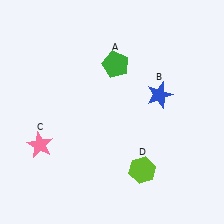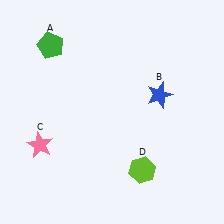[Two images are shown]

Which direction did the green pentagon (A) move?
The green pentagon (A) moved left.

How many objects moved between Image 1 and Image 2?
1 object moved between the two images.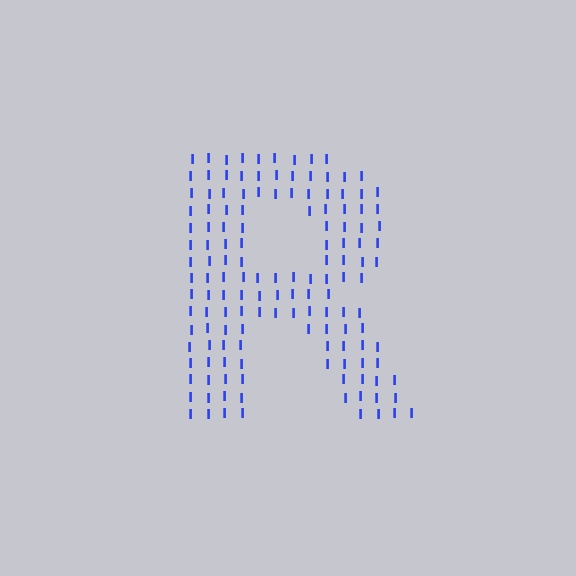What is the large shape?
The large shape is the letter R.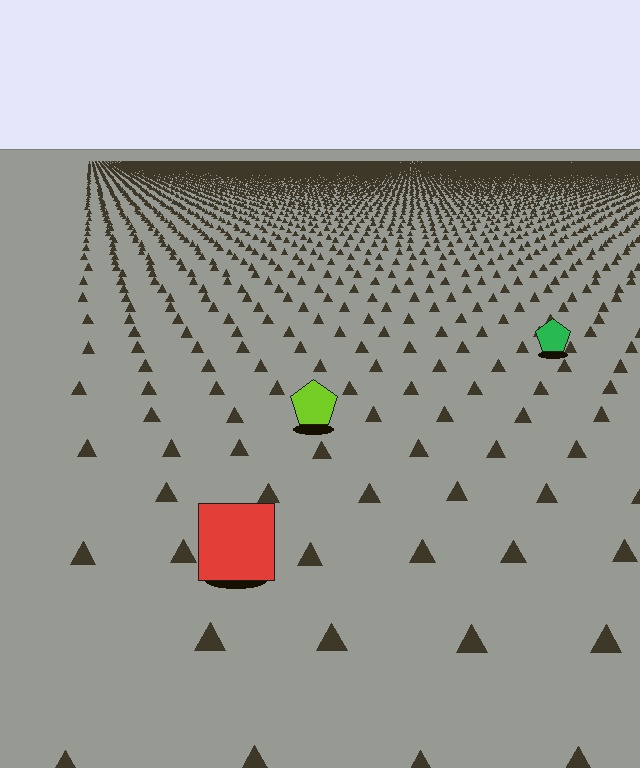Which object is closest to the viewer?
The red square is closest. The texture marks near it are larger and more spread out.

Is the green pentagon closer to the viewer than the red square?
No. The red square is closer — you can tell from the texture gradient: the ground texture is coarser near it.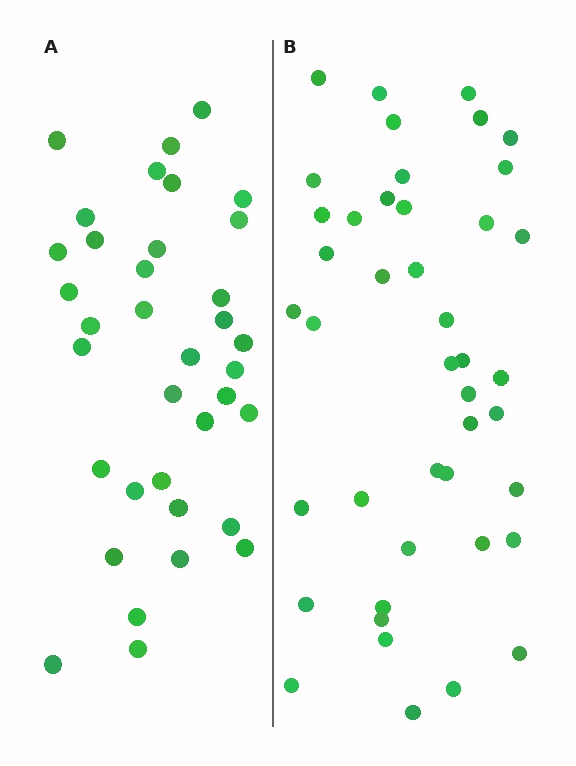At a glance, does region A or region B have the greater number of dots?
Region B (the right region) has more dots.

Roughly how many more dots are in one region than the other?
Region B has roughly 8 or so more dots than region A.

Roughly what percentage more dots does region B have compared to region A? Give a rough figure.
About 20% more.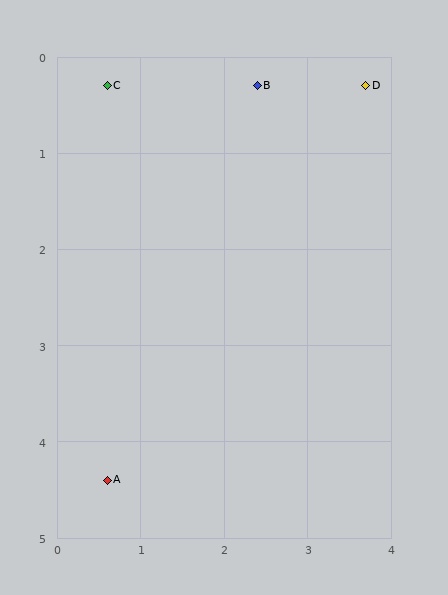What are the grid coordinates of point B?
Point B is at approximately (2.4, 0.3).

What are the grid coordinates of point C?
Point C is at approximately (0.6, 0.3).